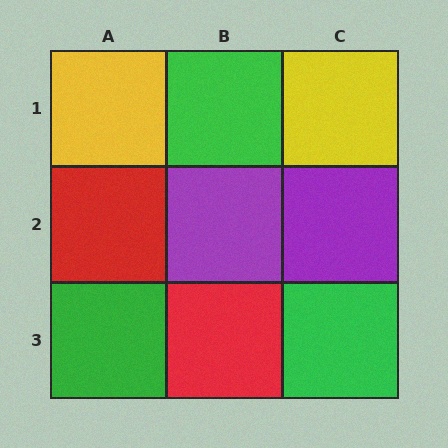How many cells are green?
3 cells are green.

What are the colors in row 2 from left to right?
Red, purple, purple.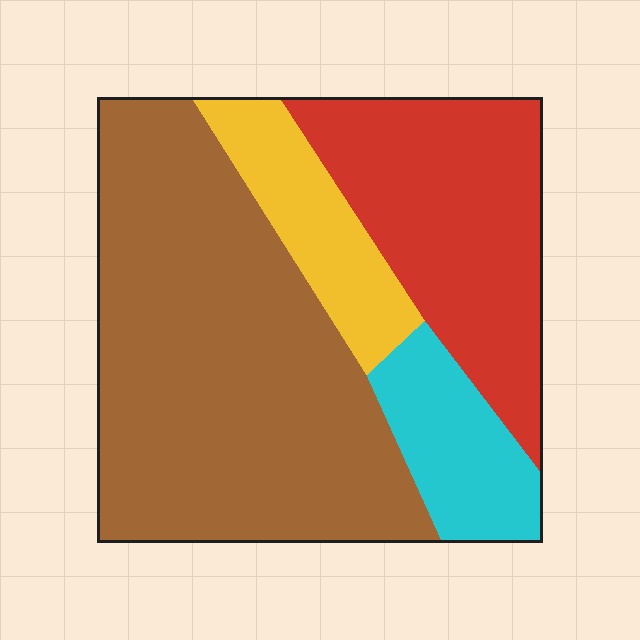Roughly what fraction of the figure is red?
Red takes up between a sixth and a third of the figure.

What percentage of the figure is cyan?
Cyan takes up about one tenth (1/10) of the figure.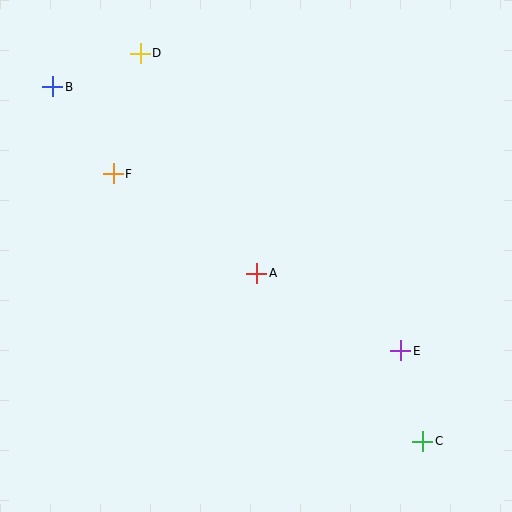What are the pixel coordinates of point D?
Point D is at (140, 53).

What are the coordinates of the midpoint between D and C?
The midpoint between D and C is at (282, 247).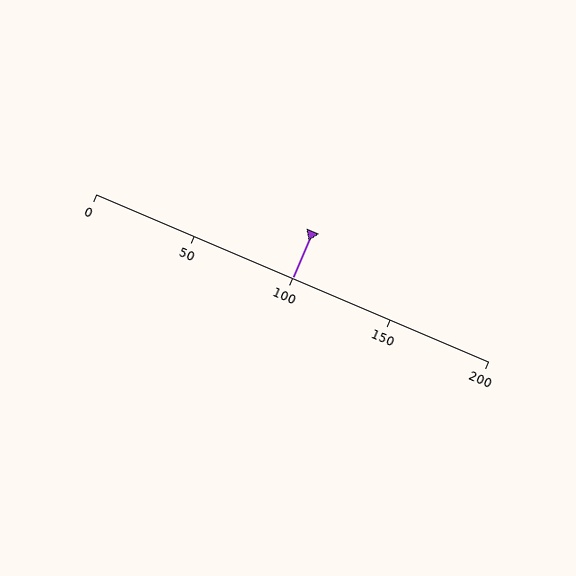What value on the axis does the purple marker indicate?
The marker indicates approximately 100.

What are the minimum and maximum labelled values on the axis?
The axis runs from 0 to 200.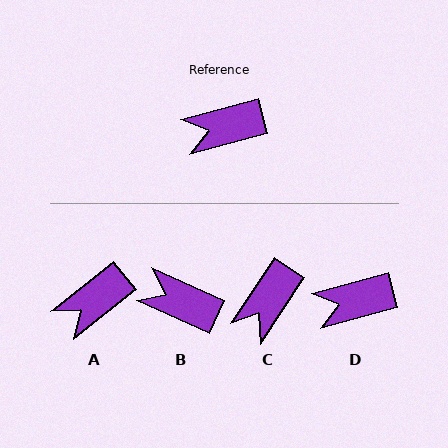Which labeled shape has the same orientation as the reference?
D.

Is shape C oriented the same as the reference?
No, it is off by about 42 degrees.